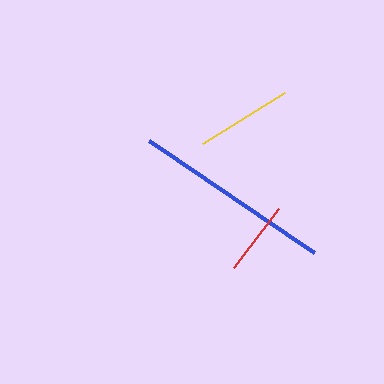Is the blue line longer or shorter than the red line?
The blue line is longer than the red line.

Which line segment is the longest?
The blue line is the longest at approximately 199 pixels.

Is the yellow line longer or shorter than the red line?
The yellow line is longer than the red line.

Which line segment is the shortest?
The red line is the shortest at approximately 74 pixels.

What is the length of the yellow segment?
The yellow segment is approximately 97 pixels long.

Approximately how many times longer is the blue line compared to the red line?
The blue line is approximately 2.7 times the length of the red line.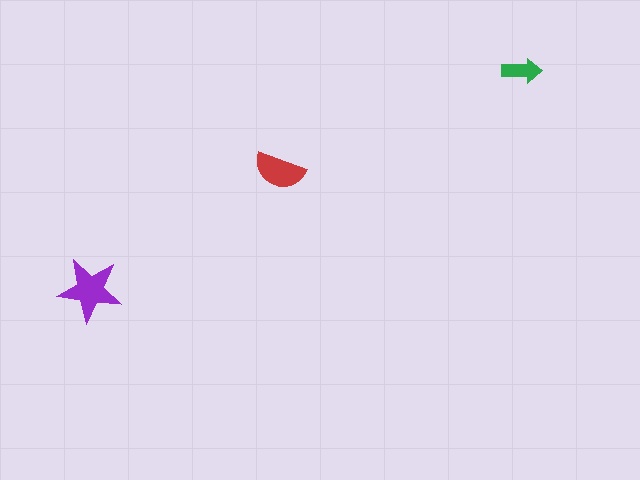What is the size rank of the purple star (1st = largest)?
1st.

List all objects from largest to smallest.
The purple star, the red semicircle, the green arrow.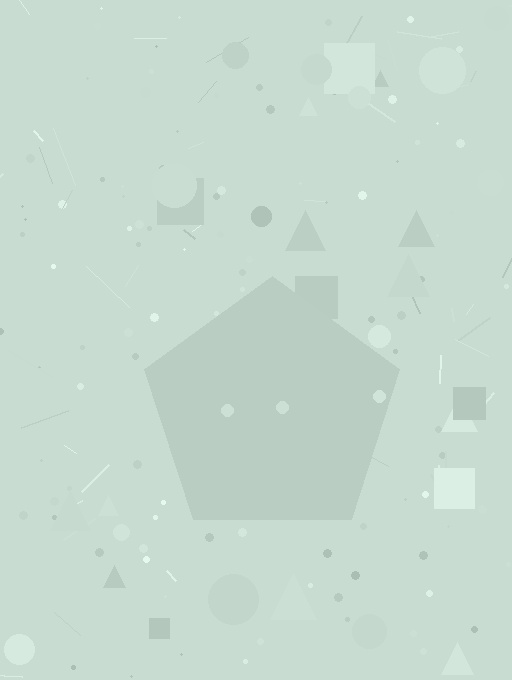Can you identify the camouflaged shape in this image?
The camouflaged shape is a pentagon.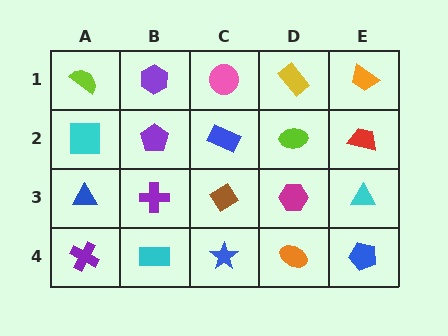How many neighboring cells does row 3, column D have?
4.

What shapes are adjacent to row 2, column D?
A yellow rectangle (row 1, column D), a magenta hexagon (row 3, column D), a blue rectangle (row 2, column C), a red trapezoid (row 2, column E).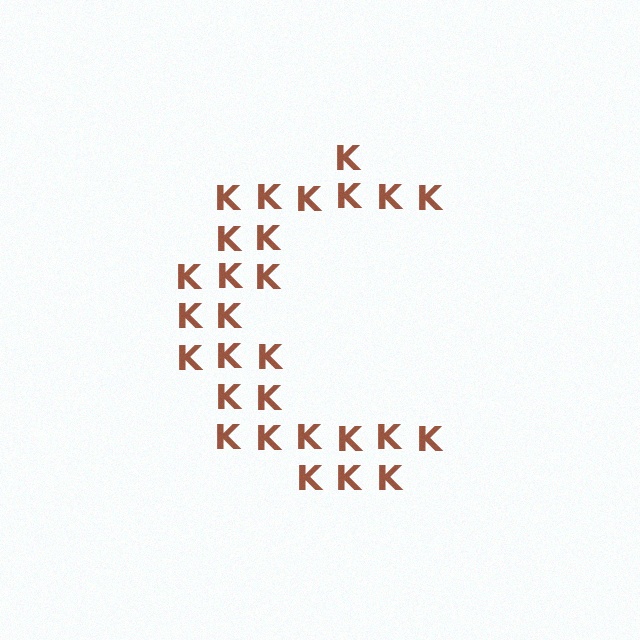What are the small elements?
The small elements are letter K's.